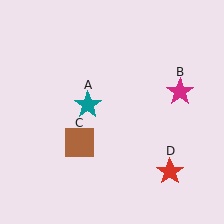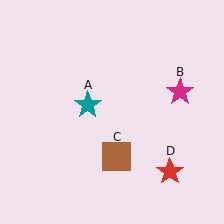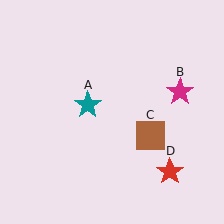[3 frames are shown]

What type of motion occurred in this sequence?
The brown square (object C) rotated counterclockwise around the center of the scene.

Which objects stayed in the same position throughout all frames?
Teal star (object A) and magenta star (object B) and red star (object D) remained stationary.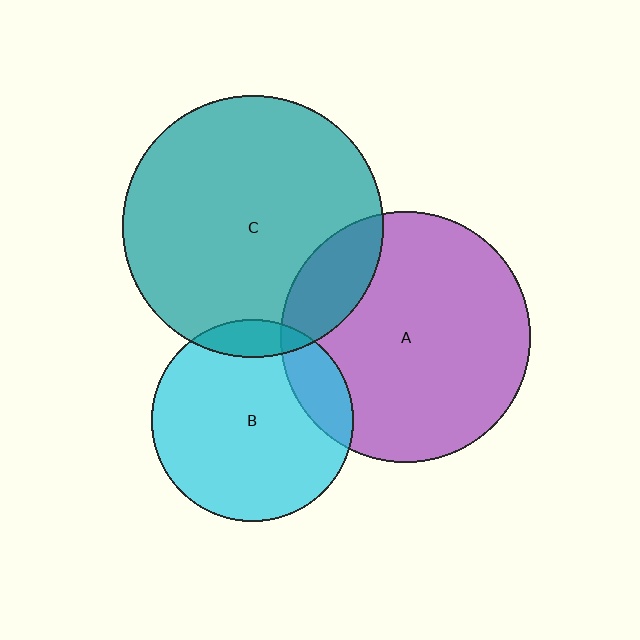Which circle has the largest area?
Circle C (teal).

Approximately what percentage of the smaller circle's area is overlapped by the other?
Approximately 15%.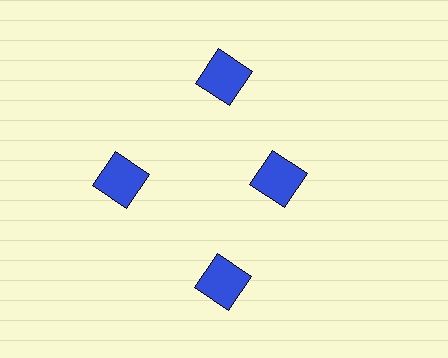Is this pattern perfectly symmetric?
No. The 4 blue squares are arranged in a ring, but one element near the 3 o'clock position is pulled inward toward the center, breaking the 4-fold rotational symmetry.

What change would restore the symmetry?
The symmetry would be restored by moving it outward, back onto the ring so that all 4 squares sit at equal angles and equal distance from the center.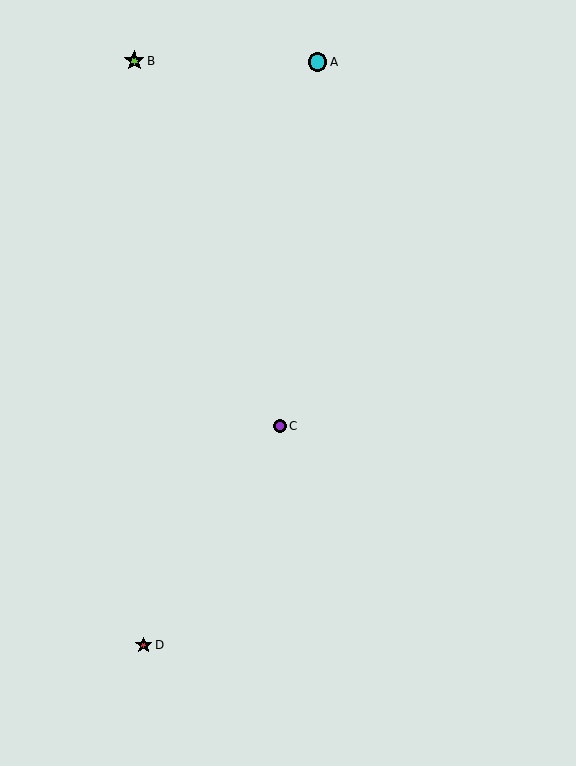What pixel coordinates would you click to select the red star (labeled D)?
Click at (144, 645) to select the red star D.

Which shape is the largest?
The lime star (labeled B) is the largest.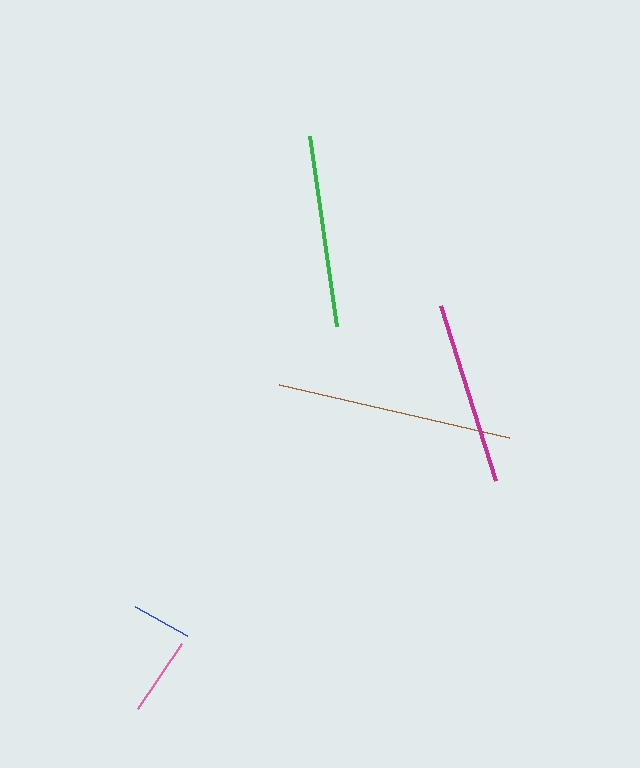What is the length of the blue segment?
The blue segment is approximately 60 pixels long.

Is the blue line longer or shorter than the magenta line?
The magenta line is longer than the blue line.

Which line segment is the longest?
The brown line is the longest at approximately 236 pixels.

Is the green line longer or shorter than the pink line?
The green line is longer than the pink line.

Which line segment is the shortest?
The blue line is the shortest at approximately 60 pixels.